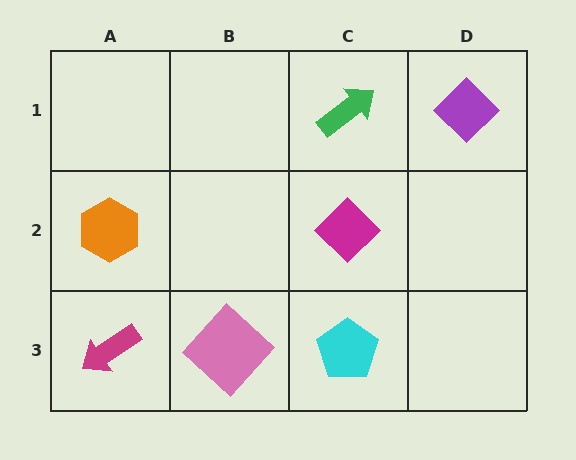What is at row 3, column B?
A pink diamond.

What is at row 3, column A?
A magenta arrow.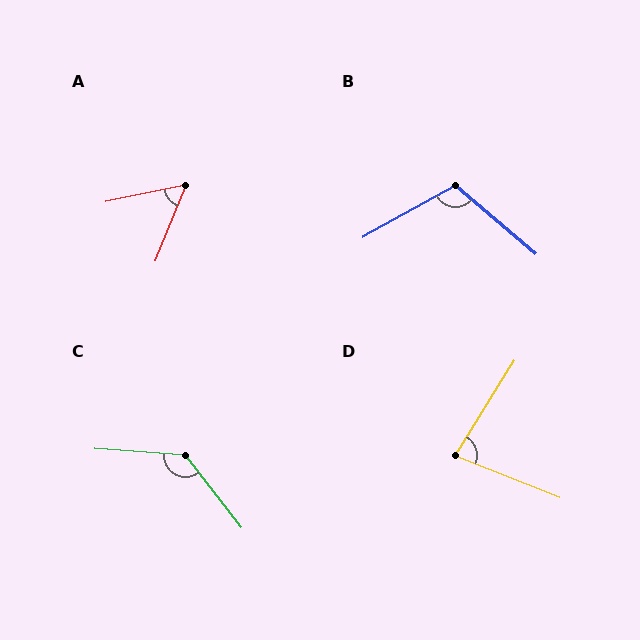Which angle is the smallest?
A, at approximately 56 degrees.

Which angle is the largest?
C, at approximately 132 degrees.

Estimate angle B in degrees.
Approximately 110 degrees.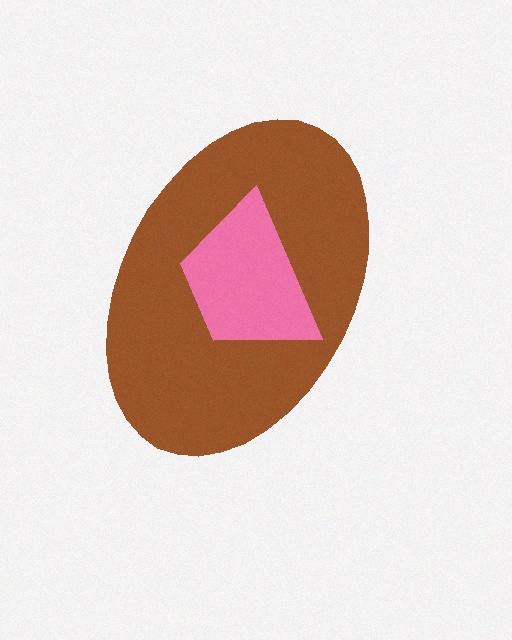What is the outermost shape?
The brown ellipse.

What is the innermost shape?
The pink trapezoid.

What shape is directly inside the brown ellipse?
The pink trapezoid.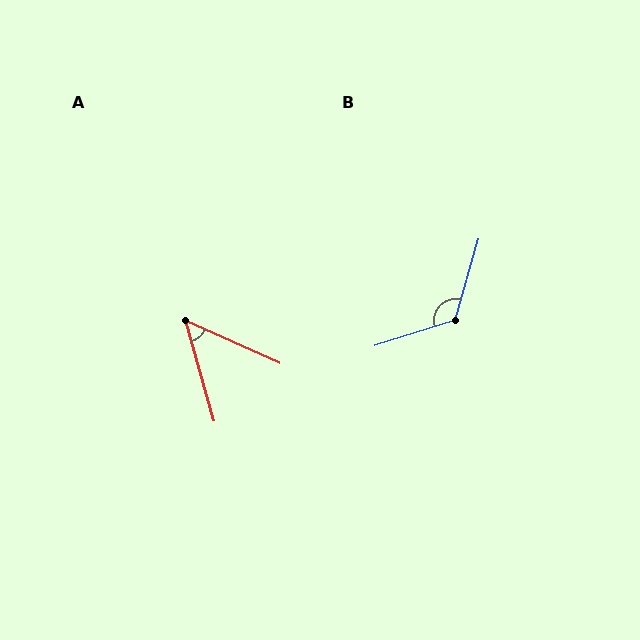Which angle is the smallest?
A, at approximately 50 degrees.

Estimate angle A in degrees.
Approximately 50 degrees.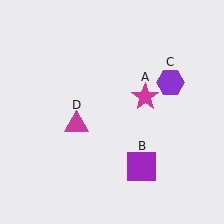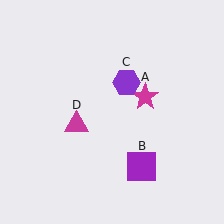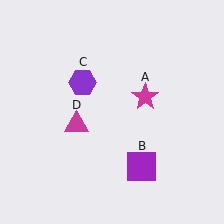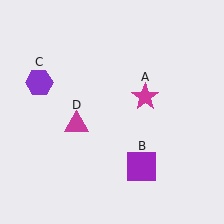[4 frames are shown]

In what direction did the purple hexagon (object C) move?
The purple hexagon (object C) moved left.